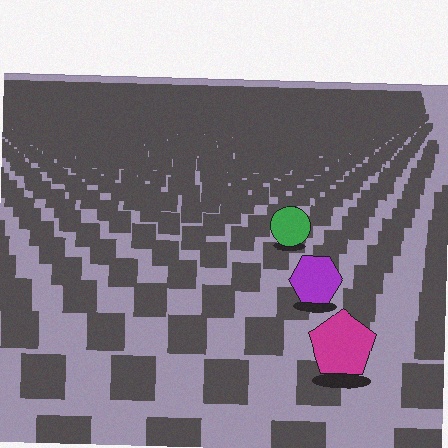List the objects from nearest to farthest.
From nearest to farthest: the magenta pentagon, the purple hexagon, the green circle.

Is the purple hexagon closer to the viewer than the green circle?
Yes. The purple hexagon is closer — you can tell from the texture gradient: the ground texture is coarser near it.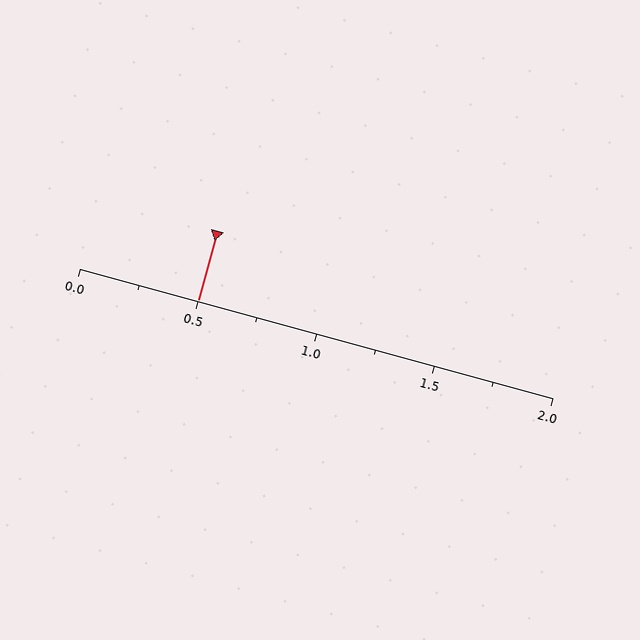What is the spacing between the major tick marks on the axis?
The major ticks are spaced 0.5 apart.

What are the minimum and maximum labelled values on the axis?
The axis runs from 0.0 to 2.0.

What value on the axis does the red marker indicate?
The marker indicates approximately 0.5.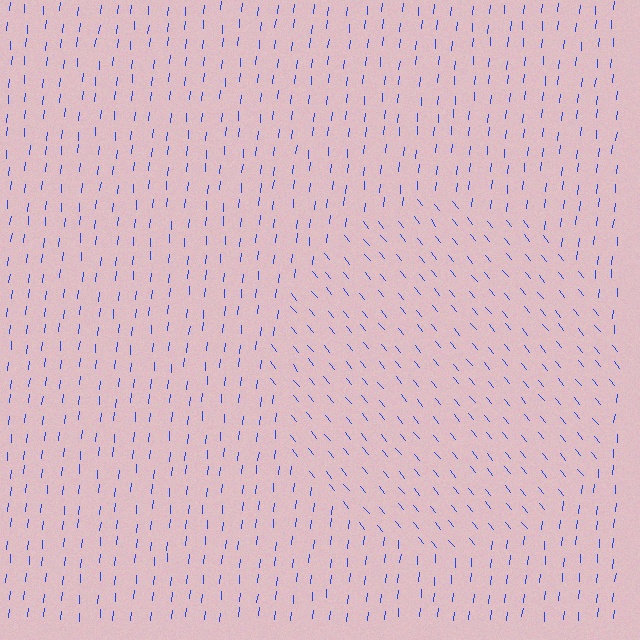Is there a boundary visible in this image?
Yes, there is a texture boundary formed by a change in line orientation.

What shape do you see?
I see a circle.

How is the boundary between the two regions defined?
The boundary is defined purely by a change in line orientation (approximately 45 degrees difference). All lines are the same color and thickness.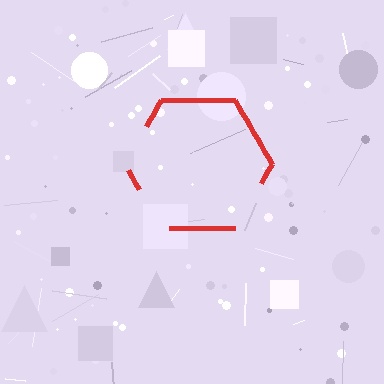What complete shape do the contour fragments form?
The contour fragments form a hexagon.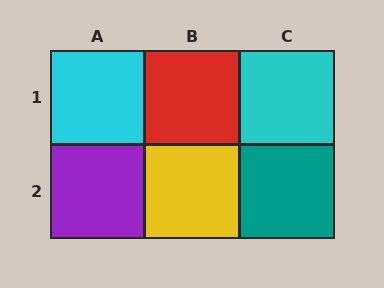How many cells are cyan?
2 cells are cyan.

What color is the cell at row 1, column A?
Cyan.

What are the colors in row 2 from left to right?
Purple, yellow, teal.